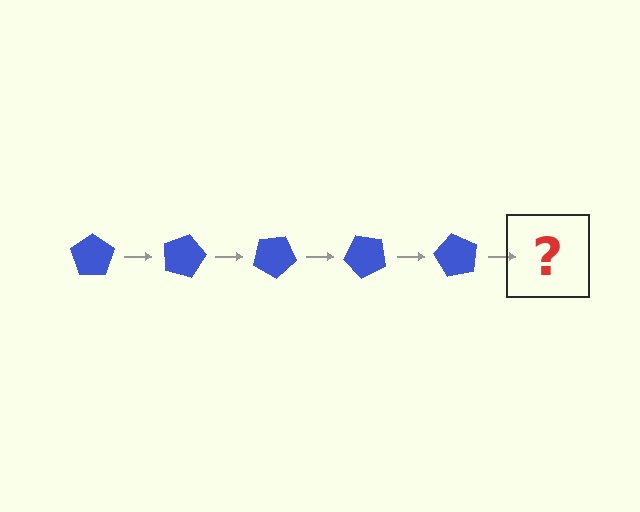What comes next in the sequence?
The next element should be a blue pentagon rotated 75 degrees.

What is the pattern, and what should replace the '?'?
The pattern is that the pentagon rotates 15 degrees each step. The '?' should be a blue pentagon rotated 75 degrees.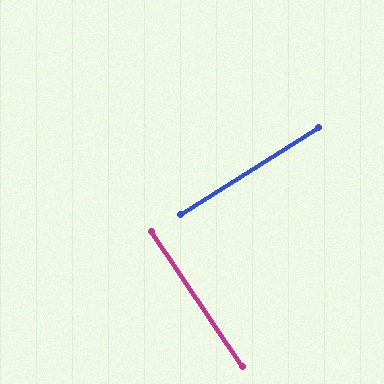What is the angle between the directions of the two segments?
Approximately 88 degrees.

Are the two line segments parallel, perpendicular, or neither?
Perpendicular — they meet at approximately 88°.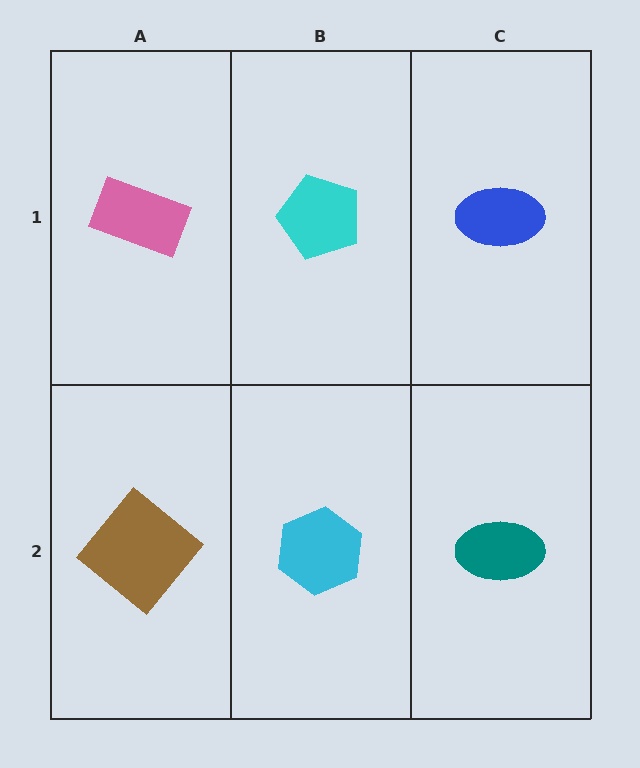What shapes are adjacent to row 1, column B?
A cyan hexagon (row 2, column B), a pink rectangle (row 1, column A), a blue ellipse (row 1, column C).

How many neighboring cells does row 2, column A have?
2.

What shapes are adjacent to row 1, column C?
A teal ellipse (row 2, column C), a cyan pentagon (row 1, column B).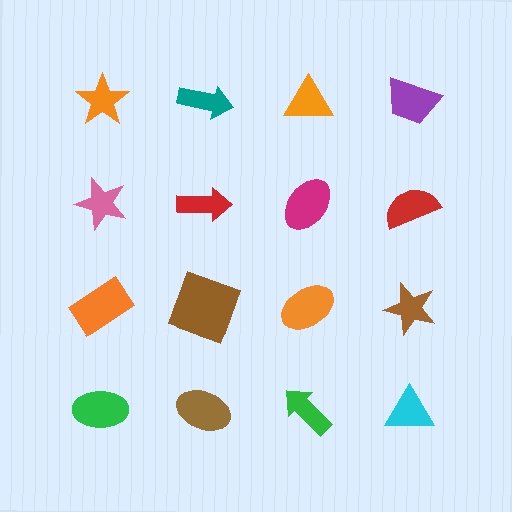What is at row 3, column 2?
A brown square.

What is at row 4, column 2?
A brown ellipse.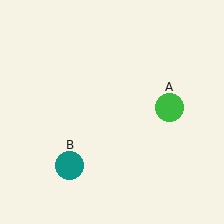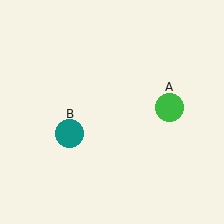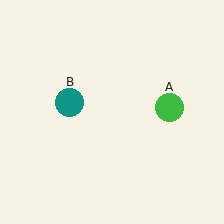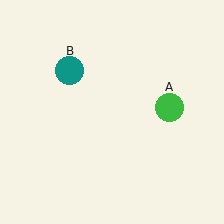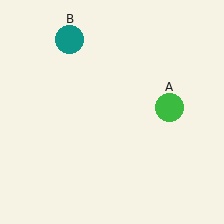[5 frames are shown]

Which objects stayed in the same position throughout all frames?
Green circle (object A) remained stationary.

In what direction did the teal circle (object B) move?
The teal circle (object B) moved up.